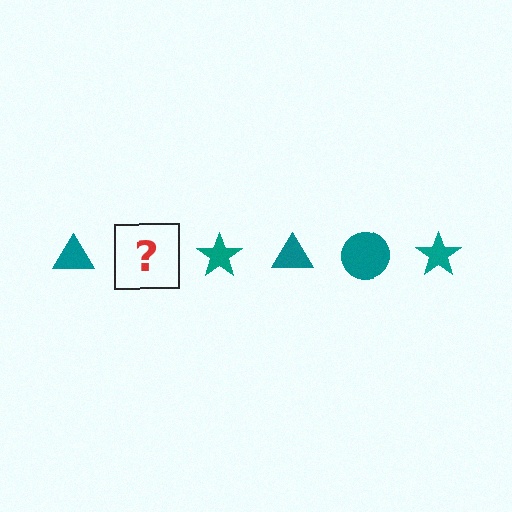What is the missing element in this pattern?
The missing element is a teal circle.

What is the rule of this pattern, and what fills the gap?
The rule is that the pattern cycles through triangle, circle, star shapes in teal. The gap should be filled with a teal circle.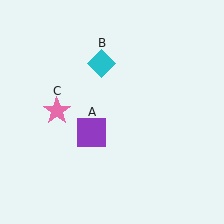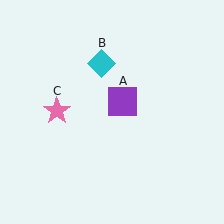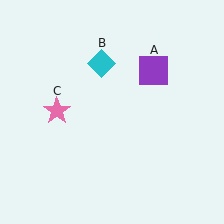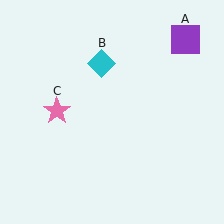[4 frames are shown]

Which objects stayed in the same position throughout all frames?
Cyan diamond (object B) and pink star (object C) remained stationary.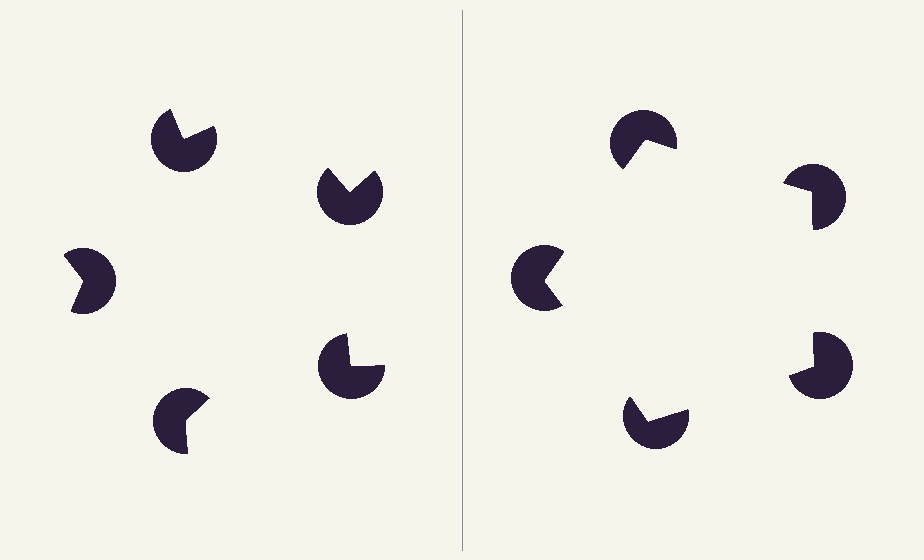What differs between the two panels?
The pac-man discs are positioned identically on both sides; only the wedge orientations differ. On the right they align to a pentagon; on the left they are misaligned.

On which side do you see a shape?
An illusory pentagon appears on the right side. On the left side the wedge cuts are rotated, so no coherent shape forms.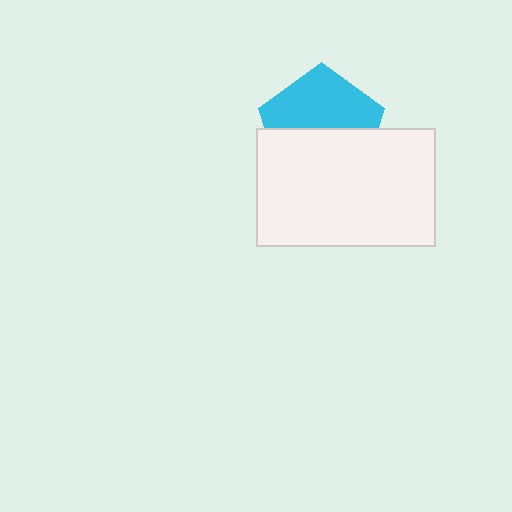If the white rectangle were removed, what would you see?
You would see the complete cyan pentagon.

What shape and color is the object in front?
The object in front is a white rectangle.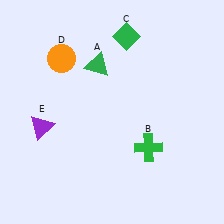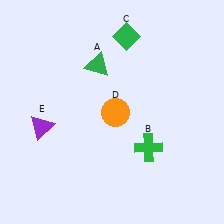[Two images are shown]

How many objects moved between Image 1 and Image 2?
1 object moved between the two images.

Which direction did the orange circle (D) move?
The orange circle (D) moved down.